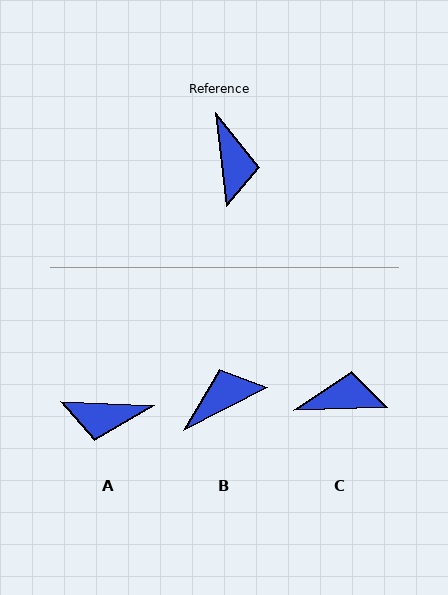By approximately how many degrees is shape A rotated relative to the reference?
Approximately 99 degrees clockwise.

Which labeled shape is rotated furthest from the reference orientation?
B, about 110 degrees away.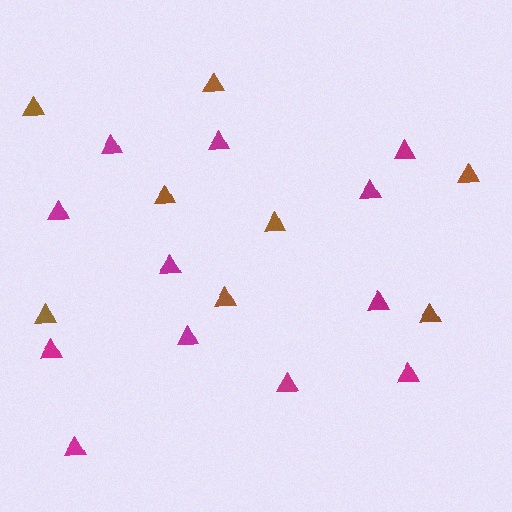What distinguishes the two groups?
There are 2 groups: one group of brown triangles (8) and one group of magenta triangles (12).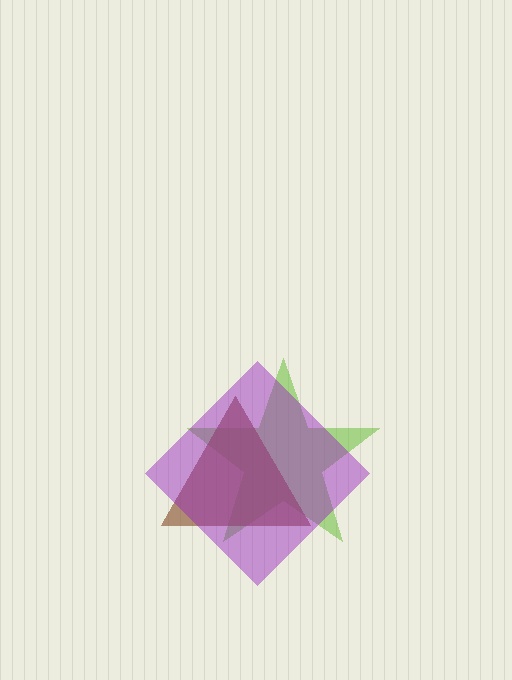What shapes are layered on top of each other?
The layered shapes are: a lime star, a brown triangle, a purple diamond.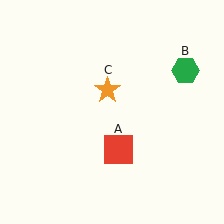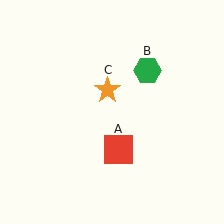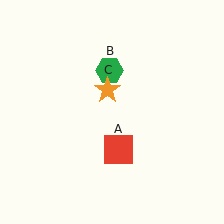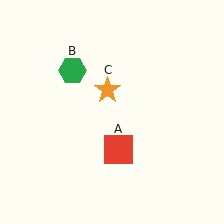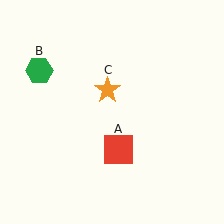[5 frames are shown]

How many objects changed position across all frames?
1 object changed position: green hexagon (object B).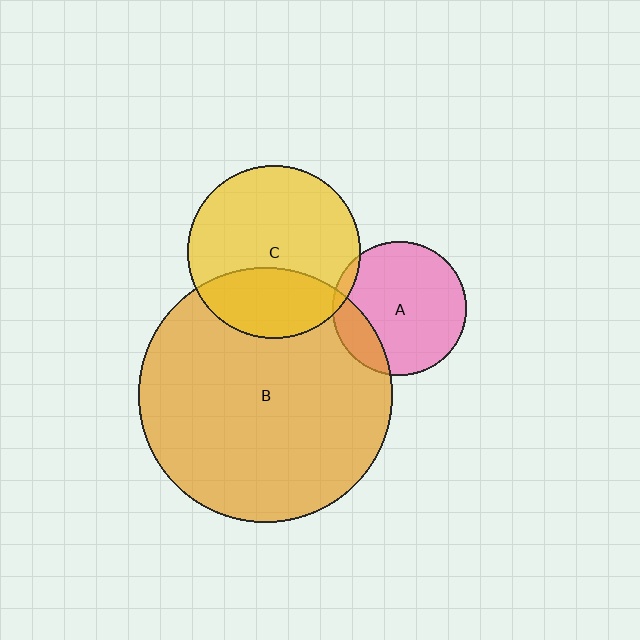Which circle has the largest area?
Circle B (orange).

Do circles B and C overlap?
Yes.